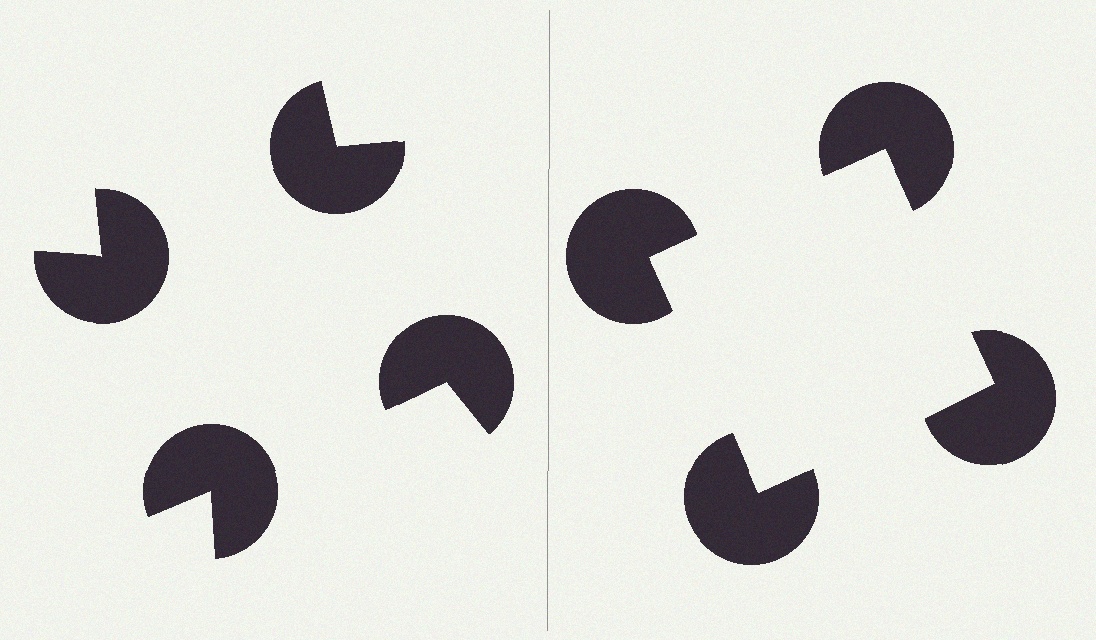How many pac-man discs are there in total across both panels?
8 — 4 on each side.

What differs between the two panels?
The pac-man discs are positioned identically on both sides; only the wedge orientations differ. On the right they align to a square; on the left they are misaligned.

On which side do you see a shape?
An illusory square appears on the right side. On the left side the wedge cuts are rotated, so no coherent shape forms.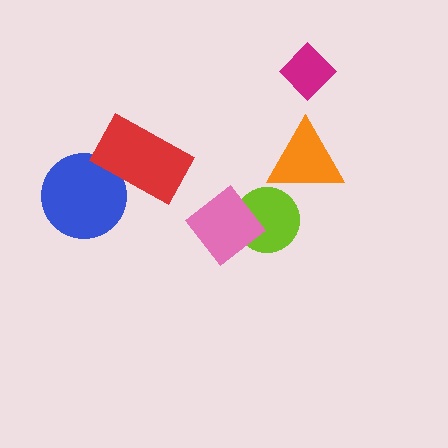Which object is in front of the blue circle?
The red rectangle is in front of the blue circle.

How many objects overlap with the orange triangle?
0 objects overlap with the orange triangle.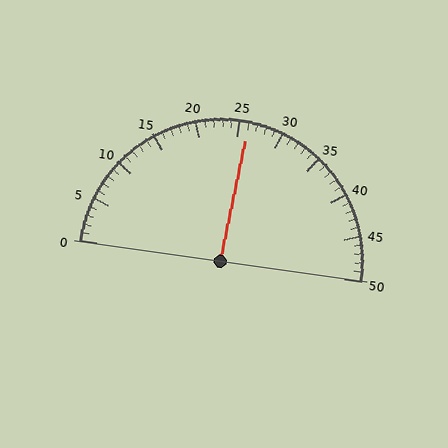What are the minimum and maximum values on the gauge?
The gauge ranges from 0 to 50.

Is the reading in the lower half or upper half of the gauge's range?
The reading is in the upper half of the range (0 to 50).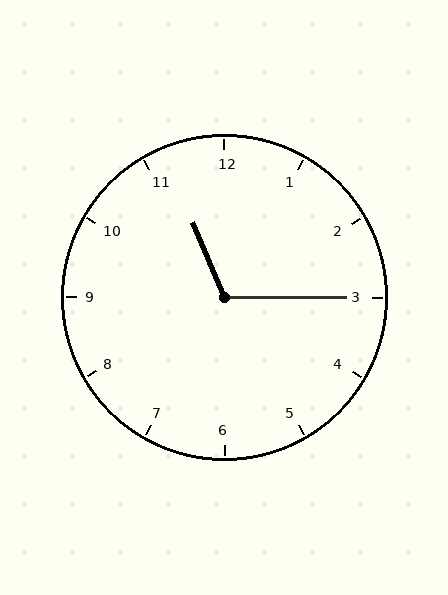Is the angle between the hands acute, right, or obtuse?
It is obtuse.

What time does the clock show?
11:15.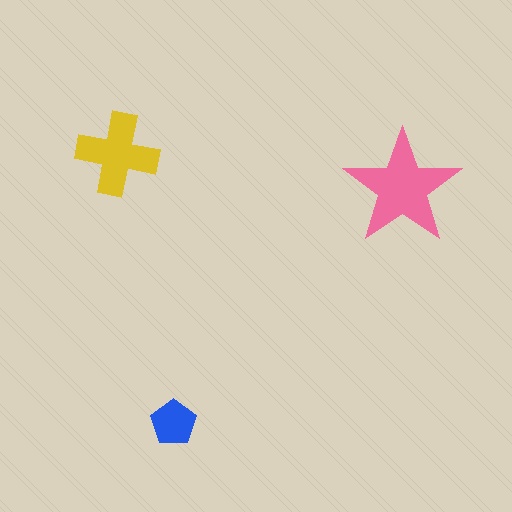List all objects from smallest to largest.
The blue pentagon, the yellow cross, the pink star.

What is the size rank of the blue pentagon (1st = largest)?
3rd.